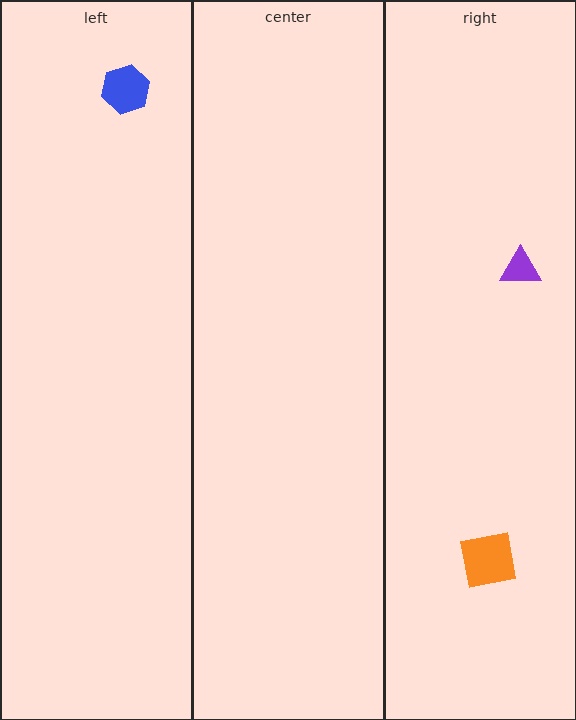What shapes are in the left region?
The blue hexagon.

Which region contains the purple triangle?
The right region.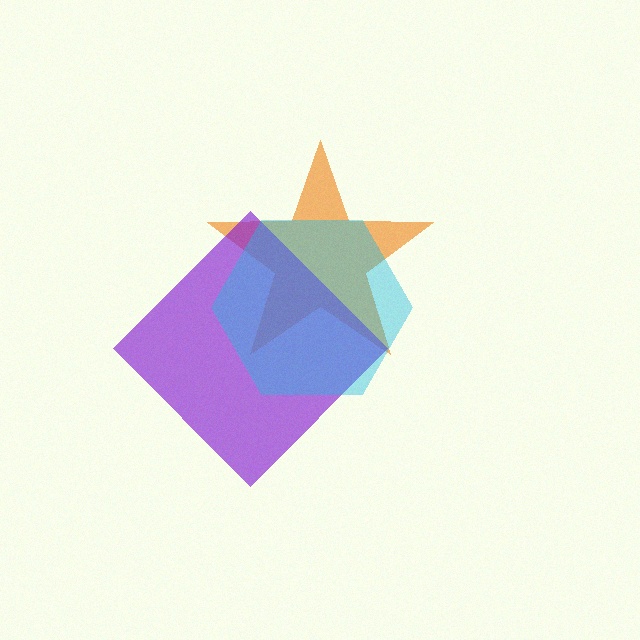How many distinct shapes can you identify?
There are 3 distinct shapes: an orange star, a purple diamond, a cyan hexagon.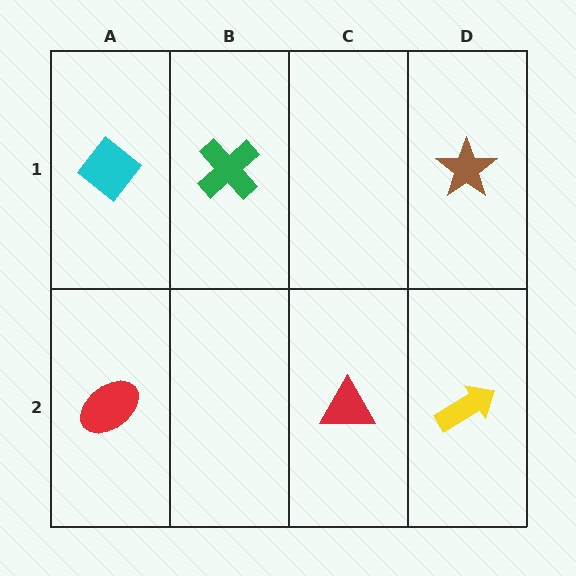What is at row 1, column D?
A brown star.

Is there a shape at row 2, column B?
No, that cell is empty.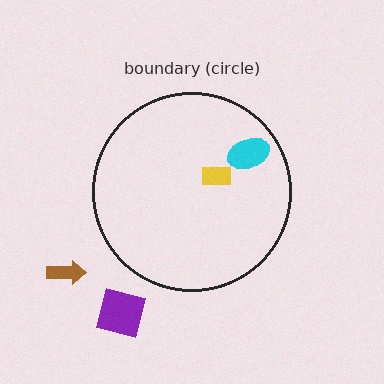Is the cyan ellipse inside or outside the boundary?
Inside.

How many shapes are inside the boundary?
2 inside, 2 outside.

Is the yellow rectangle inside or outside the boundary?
Inside.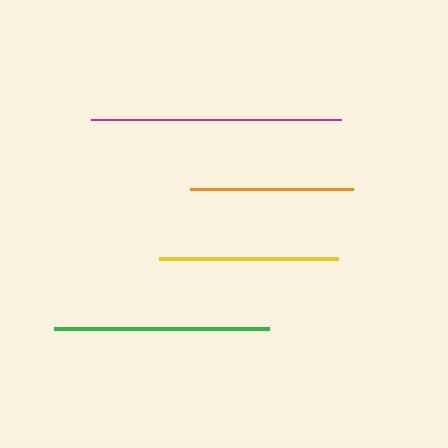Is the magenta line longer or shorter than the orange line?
The magenta line is longer than the orange line.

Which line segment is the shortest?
The orange line is the shortest at approximately 162 pixels.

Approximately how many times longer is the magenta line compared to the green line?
The magenta line is approximately 1.2 times the length of the green line.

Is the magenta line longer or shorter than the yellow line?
The magenta line is longer than the yellow line.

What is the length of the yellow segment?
The yellow segment is approximately 180 pixels long.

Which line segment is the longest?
The magenta line is the longest at approximately 250 pixels.